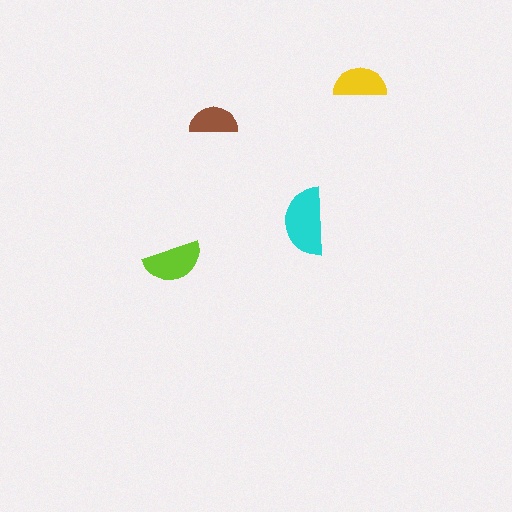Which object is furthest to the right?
The yellow semicircle is rightmost.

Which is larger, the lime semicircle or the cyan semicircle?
The cyan one.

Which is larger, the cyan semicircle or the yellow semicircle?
The cyan one.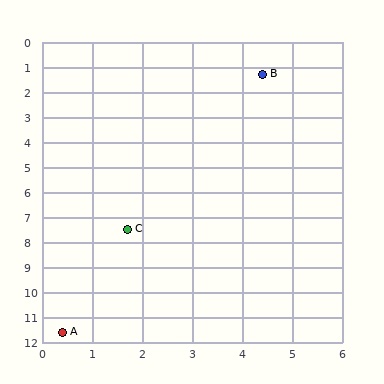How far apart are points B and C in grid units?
Points B and C are about 6.8 grid units apart.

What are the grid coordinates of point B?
Point B is at approximately (4.4, 1.3).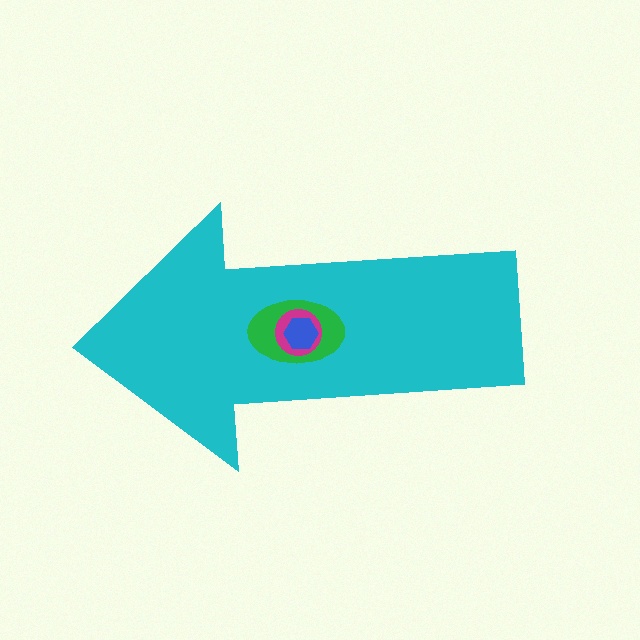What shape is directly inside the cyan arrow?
The green ellipse.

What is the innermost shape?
The blue hexagon.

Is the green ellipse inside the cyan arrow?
Yes.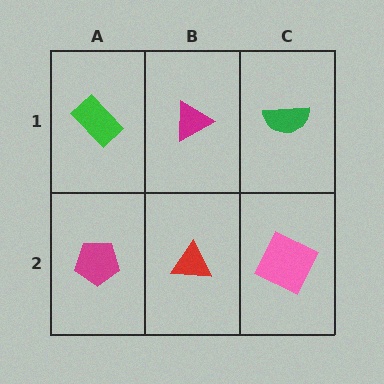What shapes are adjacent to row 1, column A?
A magenta pentagon (row 2, column A), a magenta triangle (row 1, column B).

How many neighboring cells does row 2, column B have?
3.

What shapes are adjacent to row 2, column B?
A magenta triangle (row 1, column B), a magenta pentagon (row 2, column A), a pink square (row 2, column C).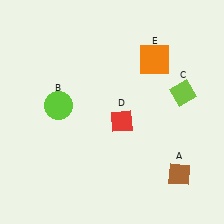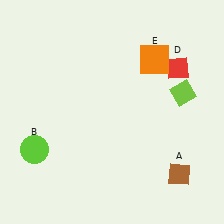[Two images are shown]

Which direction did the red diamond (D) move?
The red diamond (D) moved right.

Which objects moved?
The objects that moved are: the lime circle (B), the red diamond (D).